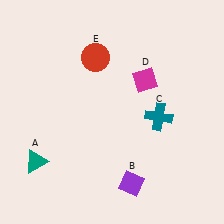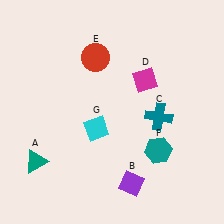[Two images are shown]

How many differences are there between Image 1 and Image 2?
There are 2 differences between the two images.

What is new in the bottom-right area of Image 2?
A teal hexagon (F) was added in the bottom-right area of Image 2.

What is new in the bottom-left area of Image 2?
A cyan diamond (G) was added in the bottom-left area of Image 2.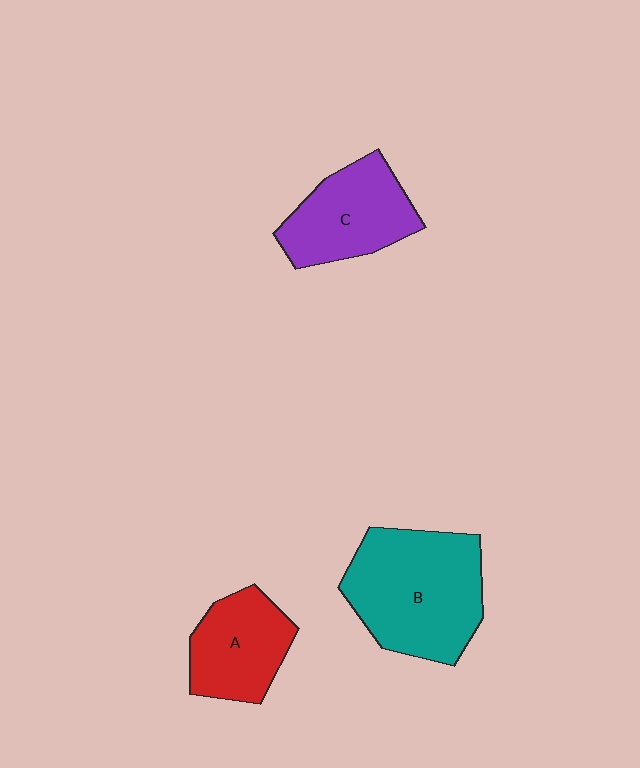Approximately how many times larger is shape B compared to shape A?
Approximately 1.7 times.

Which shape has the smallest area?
Shape A (red).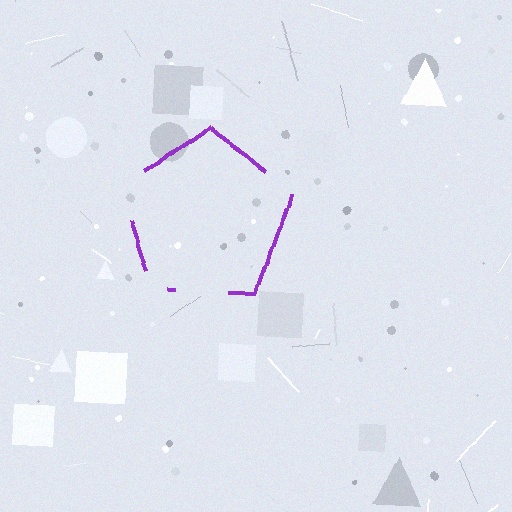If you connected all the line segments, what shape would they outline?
They would outline a pentagon.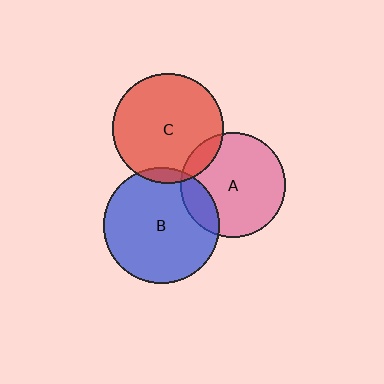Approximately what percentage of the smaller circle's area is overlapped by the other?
Approximately 15%.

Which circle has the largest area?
Circle B (blue).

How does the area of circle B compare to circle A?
Approximately 1.2 times.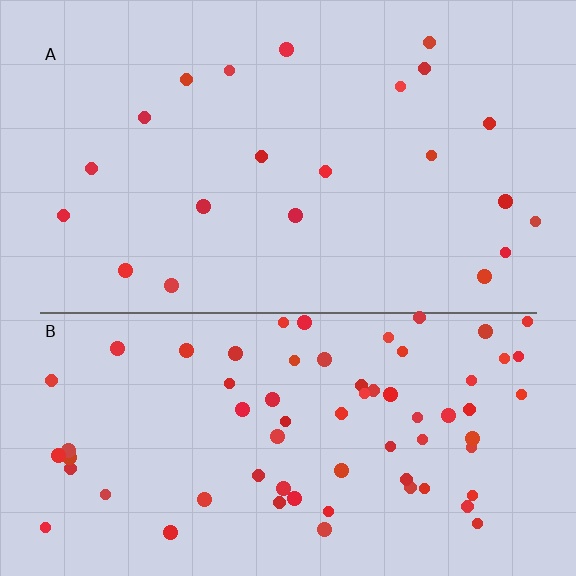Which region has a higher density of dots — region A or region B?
B (the bottom).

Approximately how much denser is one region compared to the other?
Approximately 3.2× — region B over region A.